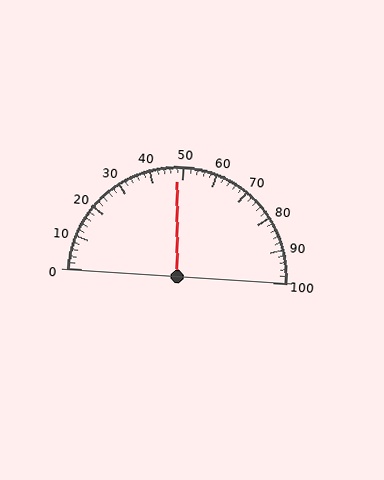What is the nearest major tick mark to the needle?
The nearest major tick mark is 50.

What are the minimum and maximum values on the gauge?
The gauge ranges from 0 to 100.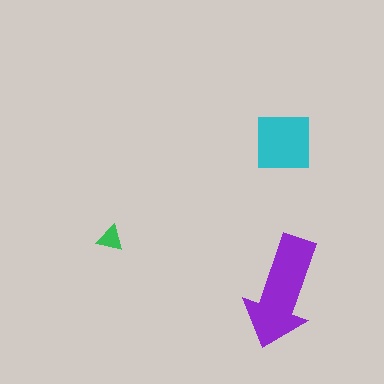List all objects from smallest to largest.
The green triangle, the cyan square, the purple arrow.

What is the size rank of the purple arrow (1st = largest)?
1st.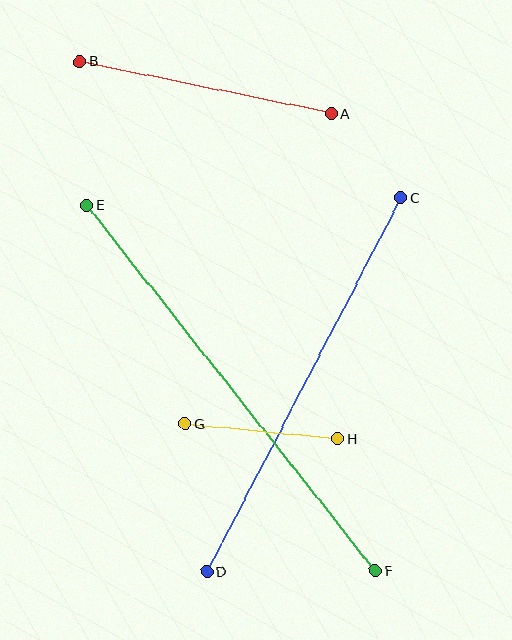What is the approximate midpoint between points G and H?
The midpoint is at approximately (261, 431) pixels.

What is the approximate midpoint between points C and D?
The midpoint is at approximately (304, 384) pixels.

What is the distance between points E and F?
The distance is approximately 465 pixels.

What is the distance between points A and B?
The distance is approximately 256 pixels.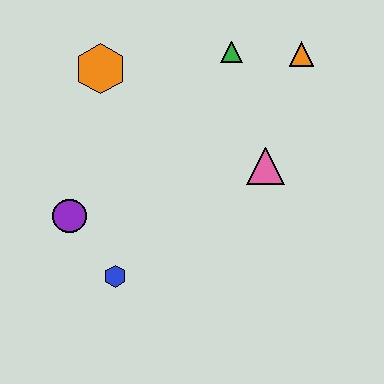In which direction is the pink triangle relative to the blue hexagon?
The pink triangle is to the right of the blue hexagon.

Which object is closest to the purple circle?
The blue hexagon is closest to the purple circle.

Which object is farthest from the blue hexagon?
The orange triangle is farthest from the blue hexagon.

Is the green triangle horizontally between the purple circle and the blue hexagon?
No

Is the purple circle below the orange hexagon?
Yes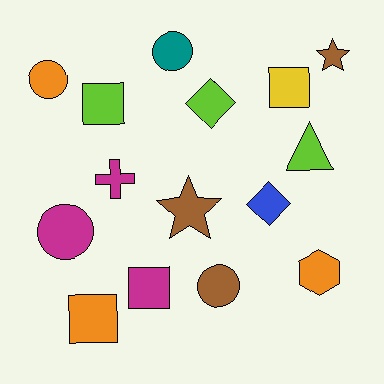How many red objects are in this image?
There are no red objects.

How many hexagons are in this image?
There is 1 hexagon.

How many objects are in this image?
There are 15 objects.